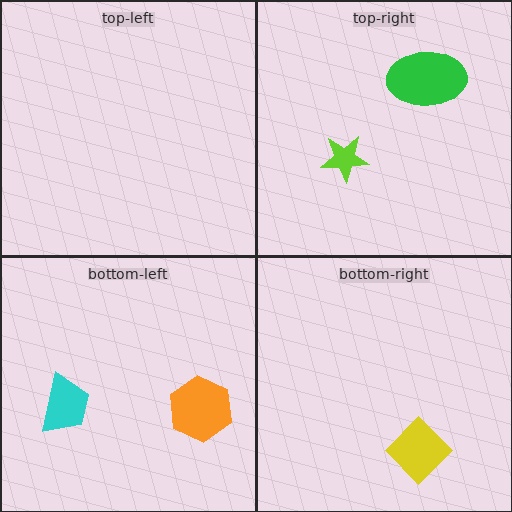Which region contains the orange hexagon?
The bottom-left region.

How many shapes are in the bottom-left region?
2.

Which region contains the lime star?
The top-right region.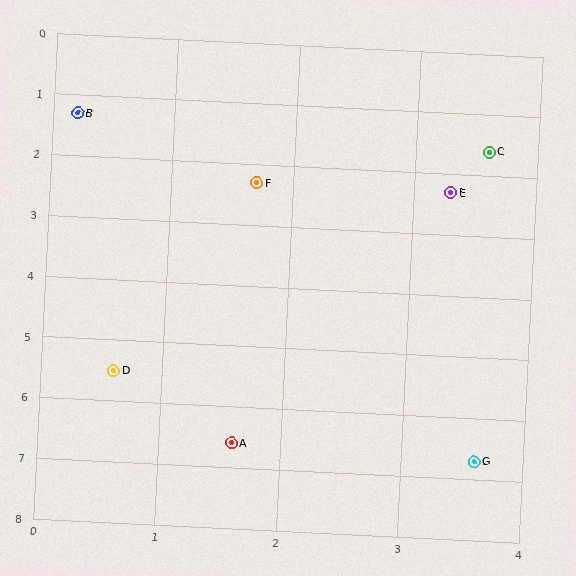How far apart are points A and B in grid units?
Points A and B are about 5.5 grid units apart.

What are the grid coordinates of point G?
Point G is at approximately (3.6, 6.7).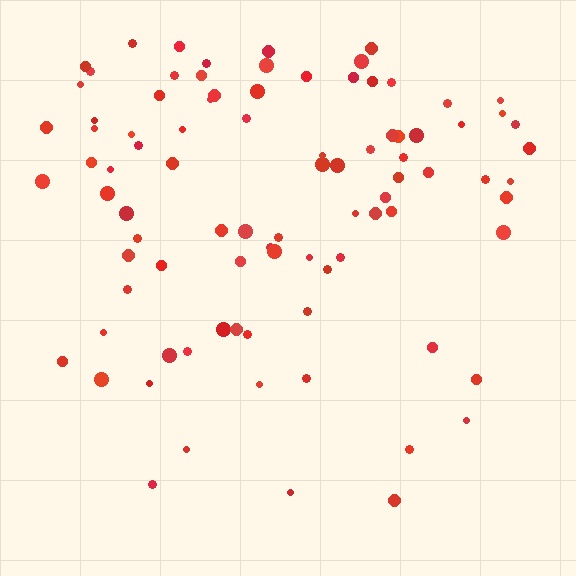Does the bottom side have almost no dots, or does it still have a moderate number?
Still a moderate number, just noticeably fewer than the top.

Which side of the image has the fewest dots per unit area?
The bottom.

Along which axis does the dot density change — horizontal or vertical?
Vertical.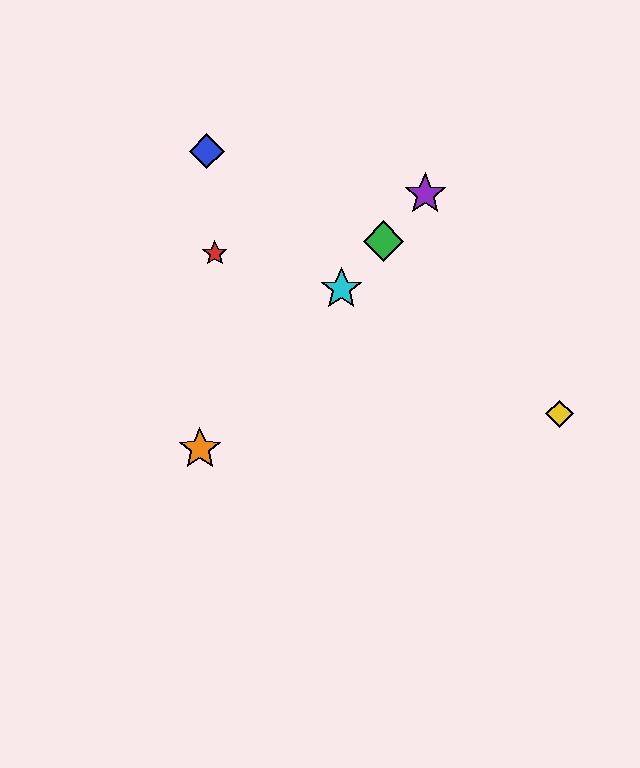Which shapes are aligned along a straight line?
The green diamond, the purple star, the orange star, the cyan star are aligned along a straight line.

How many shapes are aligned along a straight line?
4 shapes (the green diamond, the purple star, the orange star, the cyan star) are aligned along a straight line.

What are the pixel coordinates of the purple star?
The purple star is at (425, 194).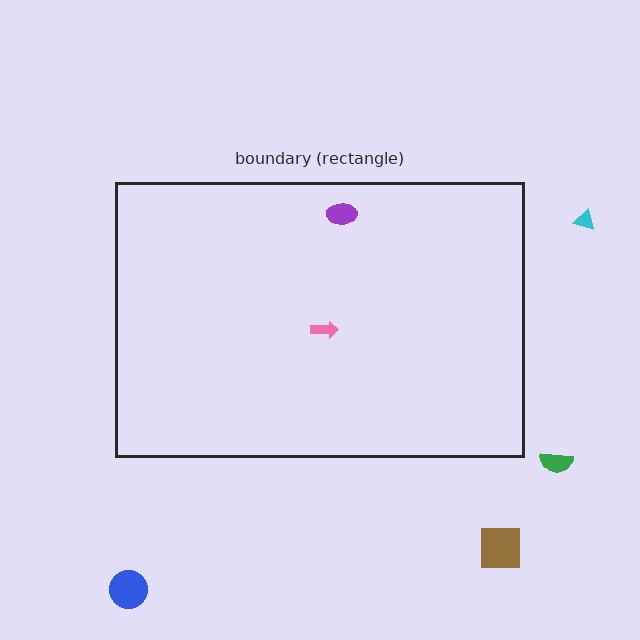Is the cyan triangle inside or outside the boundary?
Outside.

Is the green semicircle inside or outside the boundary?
Outside.